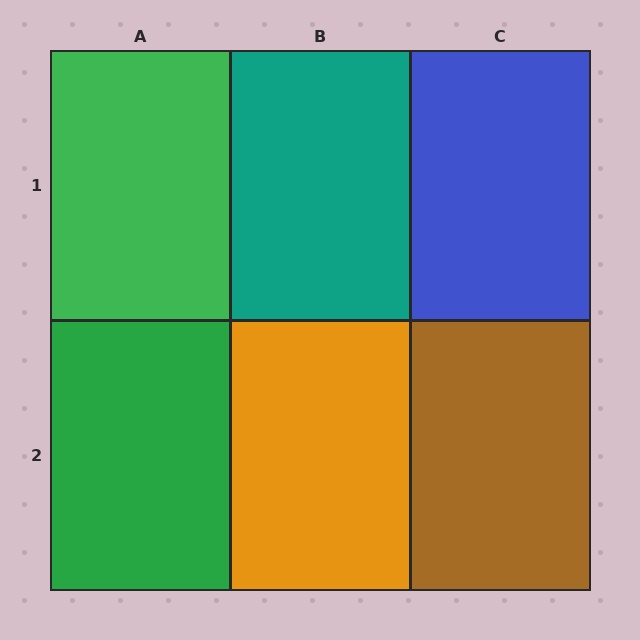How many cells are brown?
1 cell is brown.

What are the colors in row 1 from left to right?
Green, teal, blue.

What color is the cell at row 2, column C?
Brown.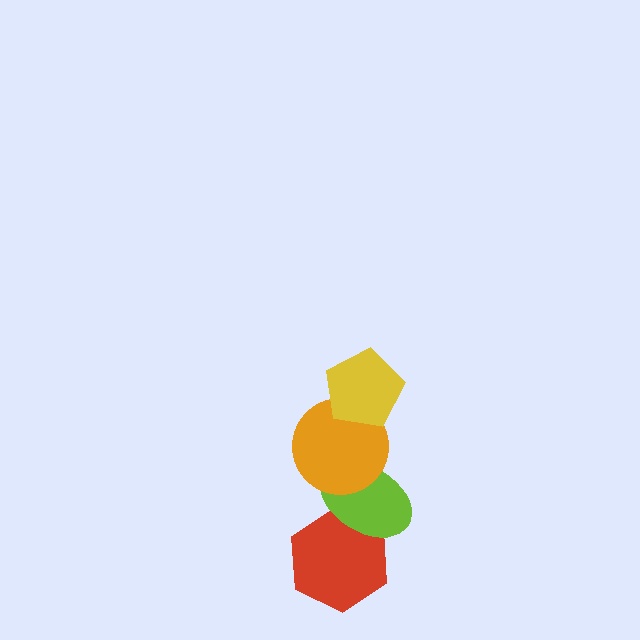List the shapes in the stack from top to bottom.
From top to bottom: the yellow pentagon, the orange circle, the lime ellipse, the red hexagon.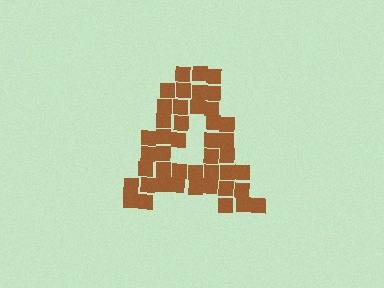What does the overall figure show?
The overall figure shows the letter A.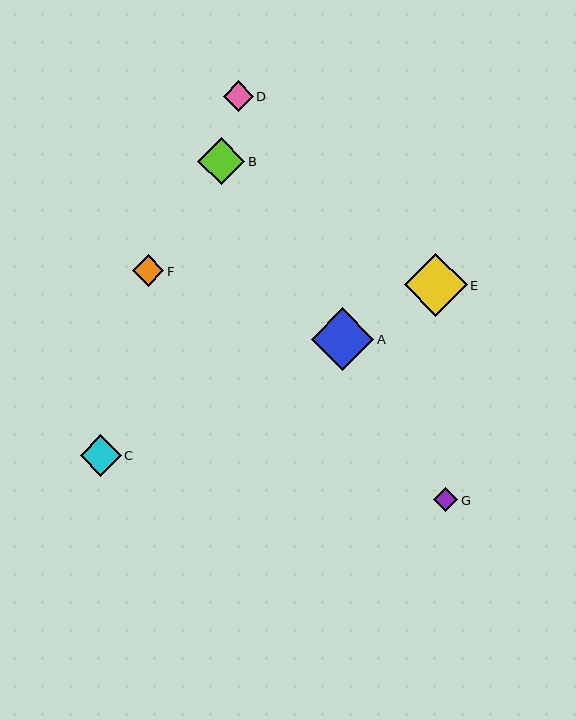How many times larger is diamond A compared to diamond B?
Diamond A is approximately 1.3 times the size of diamond B.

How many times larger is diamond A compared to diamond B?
Diamond A is approximately 1.3 times the size of diamond B.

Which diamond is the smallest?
Diamond G is the smallest with a size of approximately 24 pixels.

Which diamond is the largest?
Diamond E is the largest with a size of approximately 63 pixels.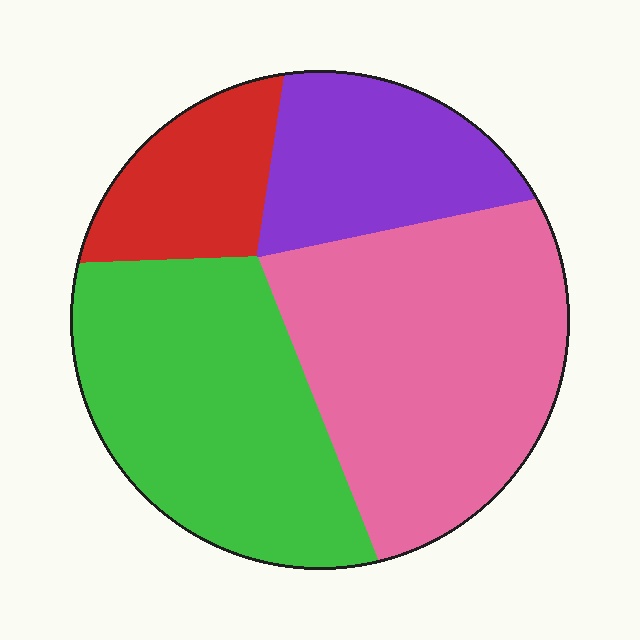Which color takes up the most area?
Pink, at roughly 40%.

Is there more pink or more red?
Pink.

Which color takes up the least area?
Red, at roughly 15%.